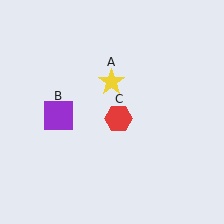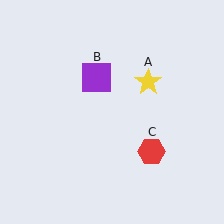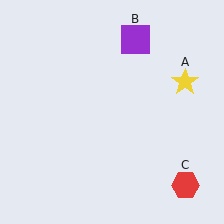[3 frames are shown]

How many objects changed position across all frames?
3 objects changed position: yellow star (object A), purple square (object B), red hexagon (object C).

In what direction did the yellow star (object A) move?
The yellow star (object A) moved right.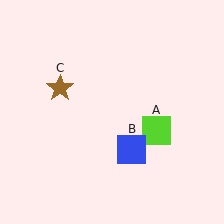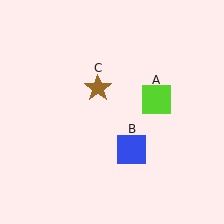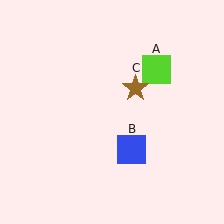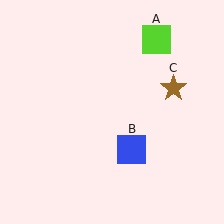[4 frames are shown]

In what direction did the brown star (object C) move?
The brown star (object C) moved right.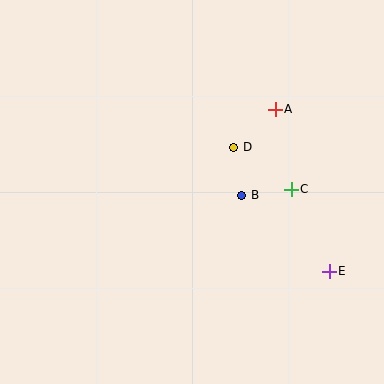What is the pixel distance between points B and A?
The distance between B and A is 92 pixels.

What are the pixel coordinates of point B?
Point B is at (242, 195).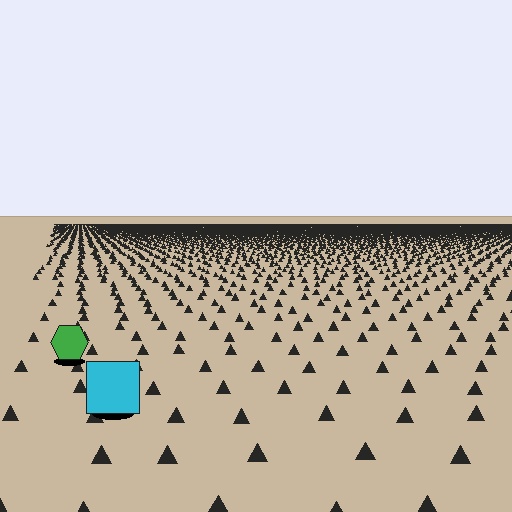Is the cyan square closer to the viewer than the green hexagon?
Yes. The cyan square is closer — you can tell from the texture gradient: the ground texture is coarser near it.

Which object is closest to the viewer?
The cyan square is closest. The texture marks near it are larger and more spread out.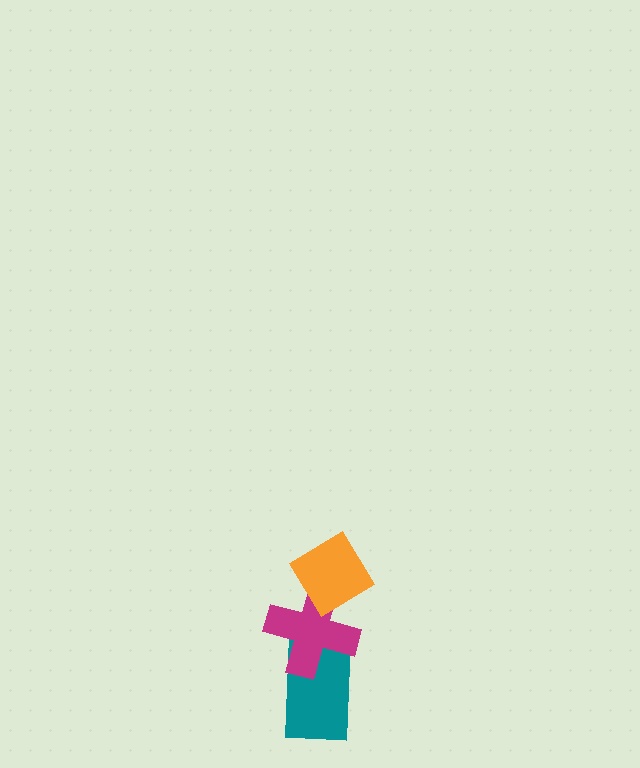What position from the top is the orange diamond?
The orange diamond is 1st from the top.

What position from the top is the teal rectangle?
The teal rectangle is 3rd from the top.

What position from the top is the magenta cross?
The magenta cross is 2nd from the top.